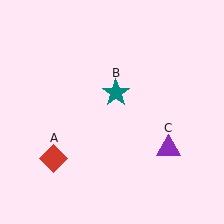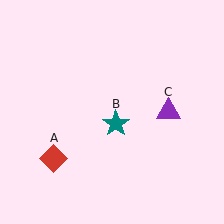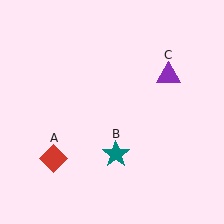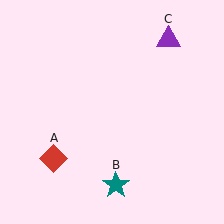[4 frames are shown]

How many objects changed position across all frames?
2 objects changed position: teal star (object B), purple triangle (object C).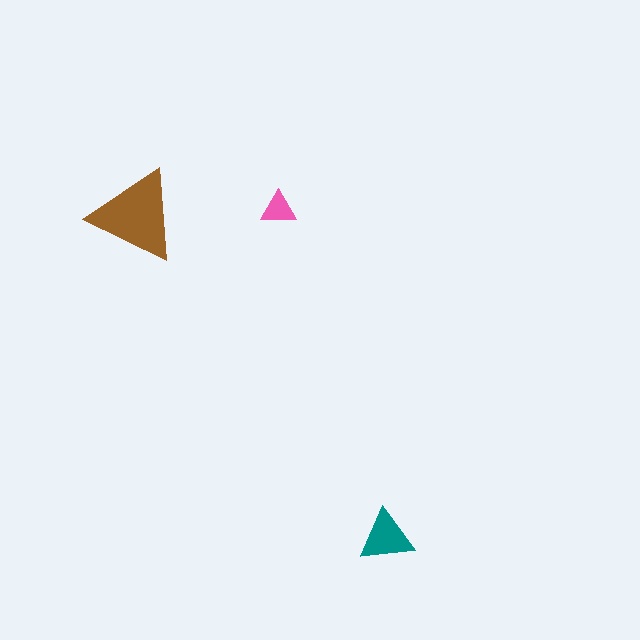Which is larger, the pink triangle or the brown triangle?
The brown one.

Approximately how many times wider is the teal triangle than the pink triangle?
About 1.5 times wider.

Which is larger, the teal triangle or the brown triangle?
The brown one.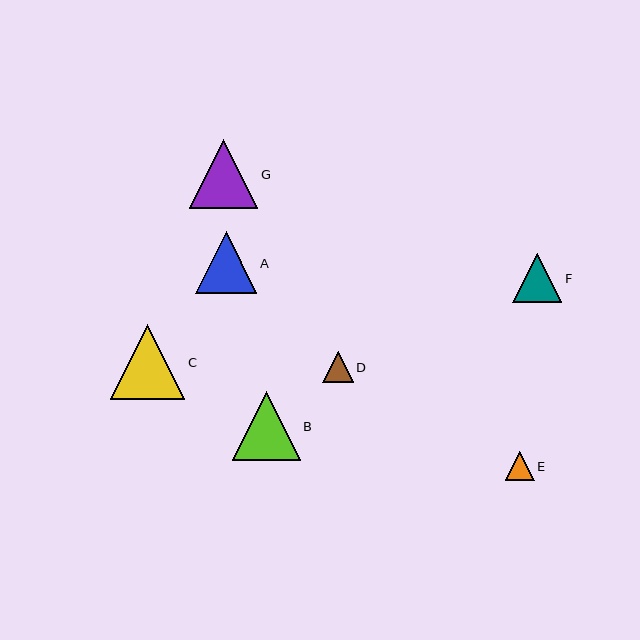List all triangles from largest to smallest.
From largest to smallest: C, G, B, A, F, D, E.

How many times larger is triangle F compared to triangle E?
Triangle F is approximately 1.7 times the size of triangle E.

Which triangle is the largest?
Triangle C is the largest with a size of approximately 74 pixels.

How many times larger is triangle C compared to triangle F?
Triangle C is approximately 1.5 times the size of triangle F.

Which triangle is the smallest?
Triangle E is the smallest with a size of approximately 29 pixels.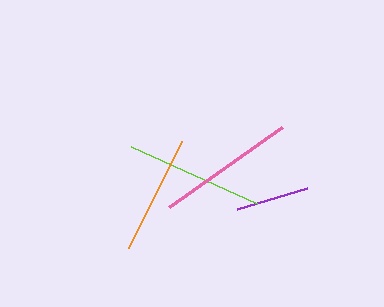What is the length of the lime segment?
The lime segment is approximately 138 pixels long.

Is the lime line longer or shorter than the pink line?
The lime line is longer than the pink line.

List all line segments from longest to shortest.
From longest to shortest: lime, pink, orange, purple.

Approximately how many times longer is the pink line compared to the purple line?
The pink line is approximately 1.9 times the length of the purple line.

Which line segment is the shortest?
The purple line is the shortest at approximately 73 pixels.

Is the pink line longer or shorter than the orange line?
The pink line is longer than the orange line.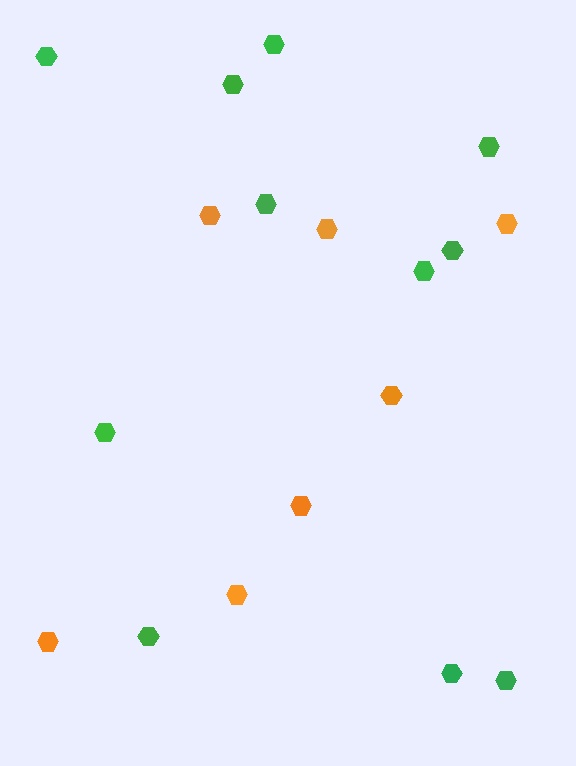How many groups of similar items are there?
There are 2 groups: one group of green hexagons (11) and one group of orange hexagons (7).